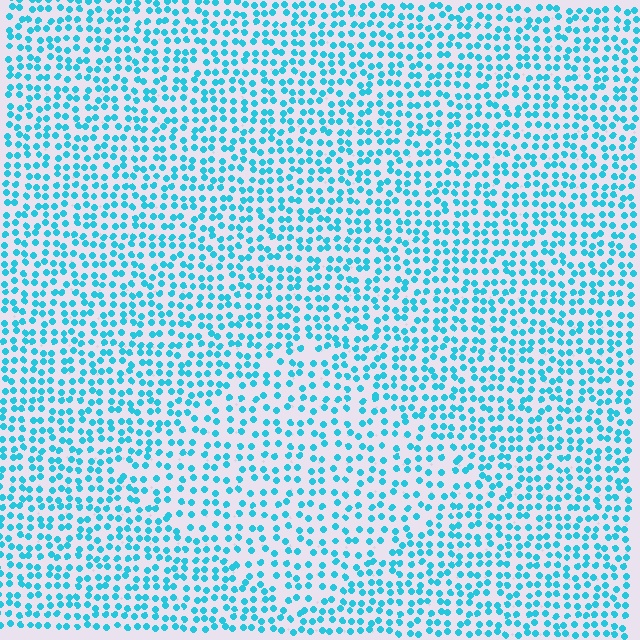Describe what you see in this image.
The image contains small cyan elements arranged at two different densities. A diamond-shaped region is visible where the elements are less densely packed than the surrounding area.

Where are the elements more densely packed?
The elements are more densely packed outside the diamond boundary.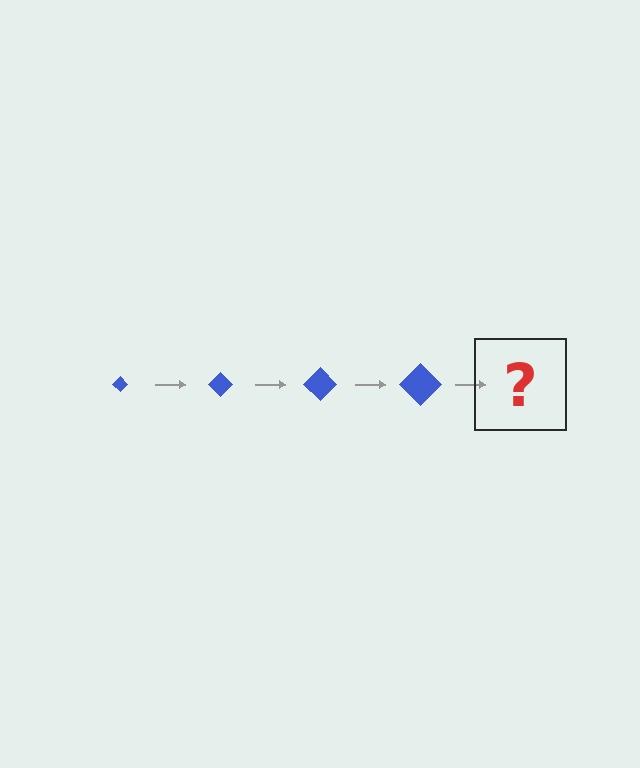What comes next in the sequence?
The next element should be a blue diamond, larger than the previous one.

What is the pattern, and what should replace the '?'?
The pattern is that the diamond gets progressively larger each step. The '?' should be a blue diamond, larger than the previous one.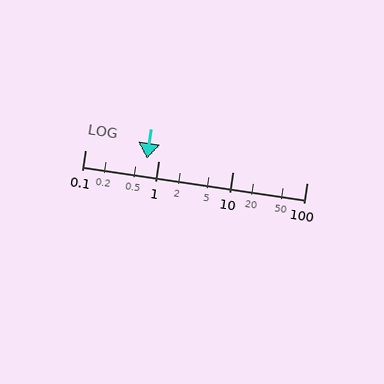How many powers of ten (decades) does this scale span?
The scale spans 3 decades, from 0.1 to 100.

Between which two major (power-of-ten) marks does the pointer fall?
The pointer is between 0.1 and 1.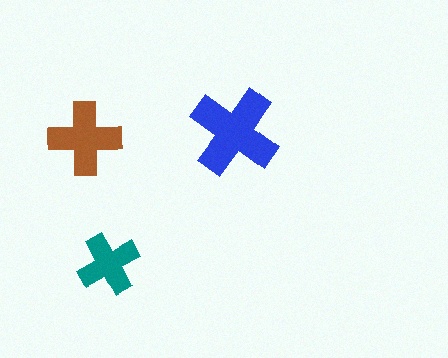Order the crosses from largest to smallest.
the blue one, the brown one, the teal one.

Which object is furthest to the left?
The brown cross is leftmost.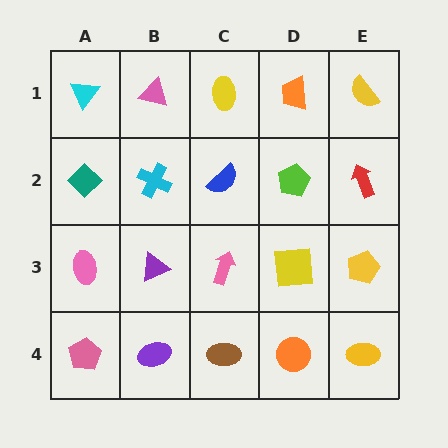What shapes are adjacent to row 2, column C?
A yellow ellipse (row 1, column C), a pink arrow (row 3, column C), a cyan cross (row 2, column B), a lime pentagon (row 2, column D).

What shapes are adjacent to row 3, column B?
A cyan cross (row 2, column B), a purple ellipse (row 4, column B), a pink ellipse (row 3, column A), a pink arrow (row 3, column C).